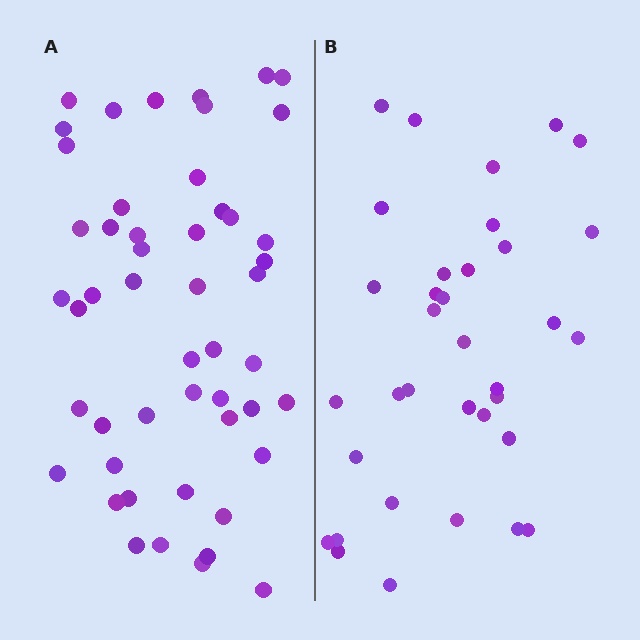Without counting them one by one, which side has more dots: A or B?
Region A (the left region) has more dots.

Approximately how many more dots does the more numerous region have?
Region A has approximately 15 more dots than region B.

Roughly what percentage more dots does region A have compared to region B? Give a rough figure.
About 45% more.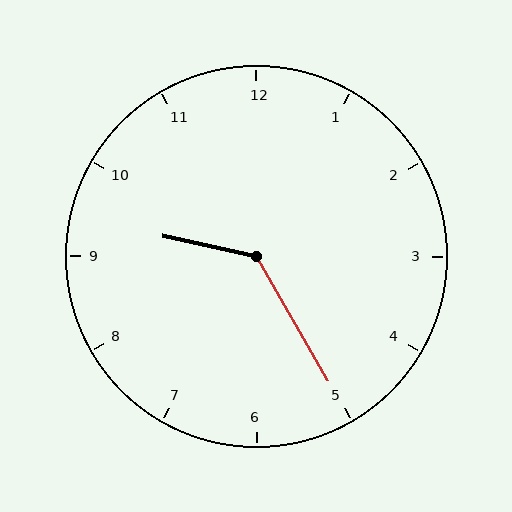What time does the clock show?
9:25.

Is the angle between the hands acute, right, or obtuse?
It is obtuse.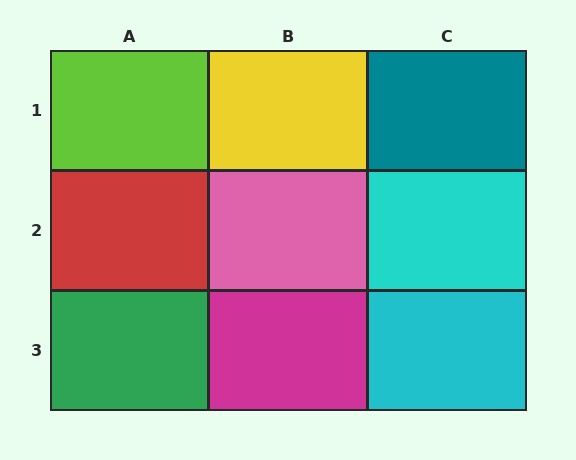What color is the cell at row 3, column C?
Cyan.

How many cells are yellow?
1 cell is yellow.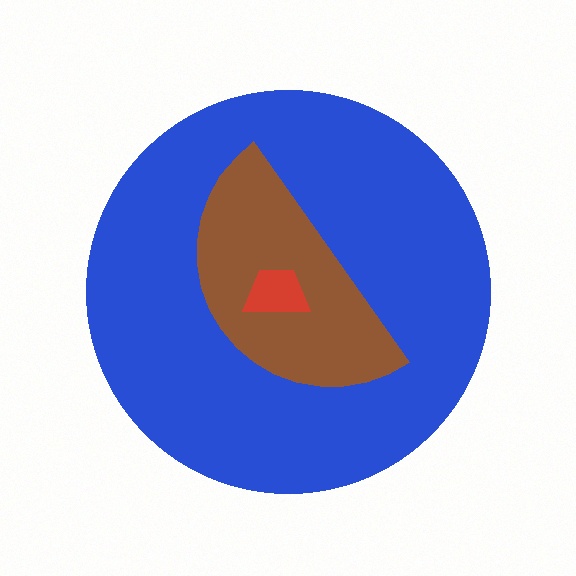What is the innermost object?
The red trapezoid.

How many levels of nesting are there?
3.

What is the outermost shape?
The blue circle.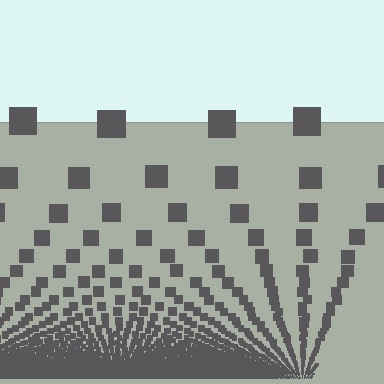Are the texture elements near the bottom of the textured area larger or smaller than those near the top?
Smaller. The gradient is inverted — elements near the bottom are smaller and denser.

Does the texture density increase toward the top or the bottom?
Density increases toward the bottom.